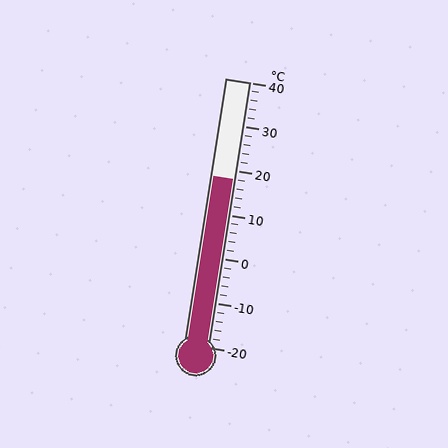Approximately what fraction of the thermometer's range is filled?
The thermometer is filled to approximately 65% of its range.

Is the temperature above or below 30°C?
The temperature is below 30°C.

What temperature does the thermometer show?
The thermometer shows approximately 18°C.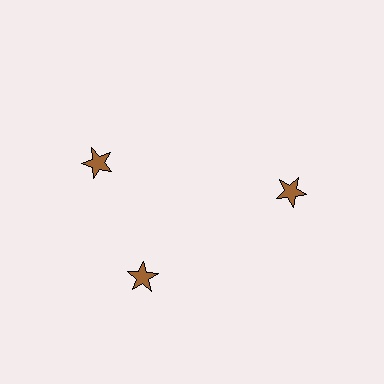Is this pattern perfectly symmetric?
No. The 3 brown stars are arranged in a ring, but one element near the 11 o'clock position is rotated out of alignment along the ring, breaking the 3-fold rotational symmetry.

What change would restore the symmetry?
The symmetry would be restored by rotating it back into even spacing with its neighbors so that all 3 stars sit at equal angles and equal distance from the center.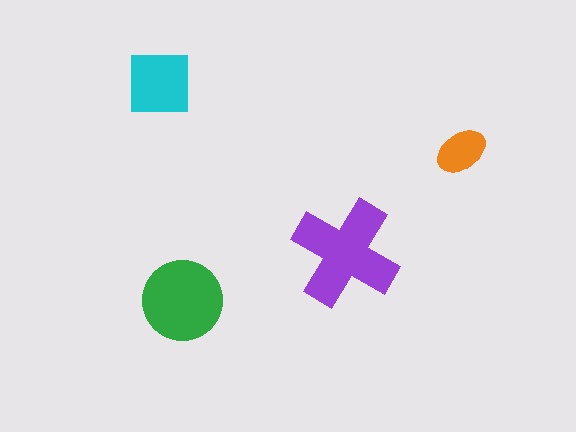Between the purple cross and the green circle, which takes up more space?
The purple cross.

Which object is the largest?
The purple cross.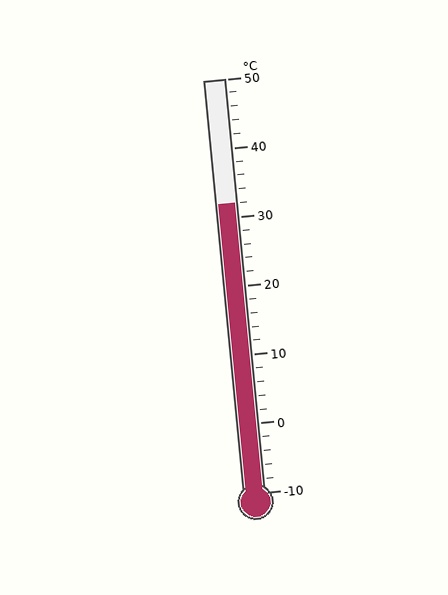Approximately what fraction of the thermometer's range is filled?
The thermometer is filled to approximately 70% of its range.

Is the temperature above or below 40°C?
The temperature is below 40°C.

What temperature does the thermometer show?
The thermometer shows approximately 32°C.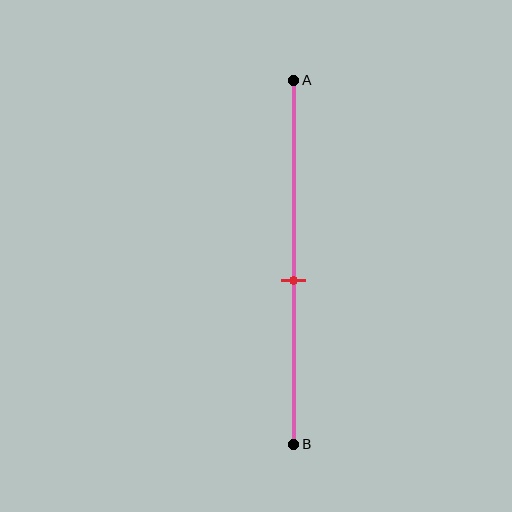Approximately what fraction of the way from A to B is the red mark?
The red mark is approximately 55% of the way from A to B.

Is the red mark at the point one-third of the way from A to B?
No, the mark is at about 55% from A, not at the 33% one-third point.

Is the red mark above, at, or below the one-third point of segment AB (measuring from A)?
The red mark is below the one-third point of segment AB.